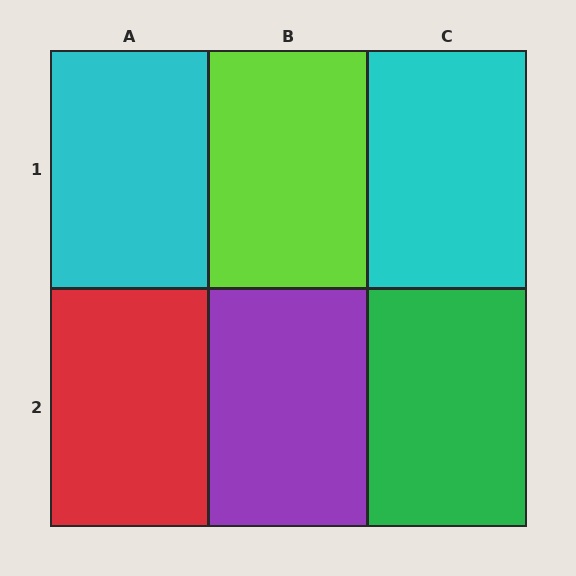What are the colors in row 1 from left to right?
Cyan, lime, cyan.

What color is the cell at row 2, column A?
Red.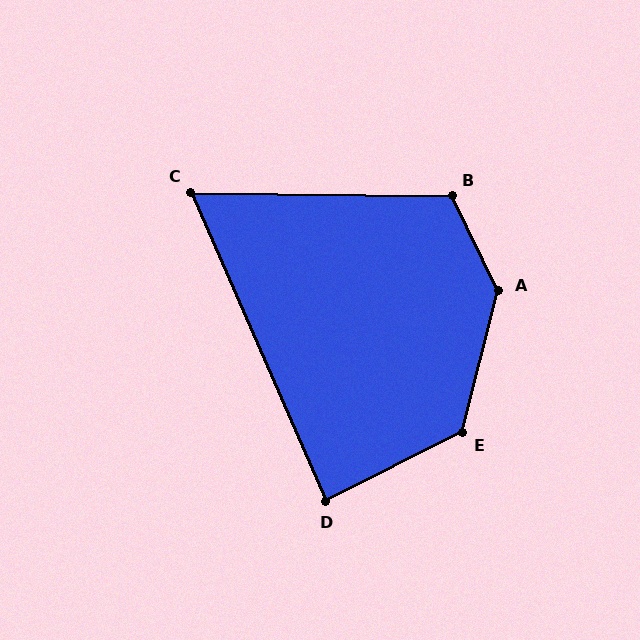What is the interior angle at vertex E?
Approximately 131 degrees (obtuse).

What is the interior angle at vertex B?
Approximately 117 degrees (obtuse).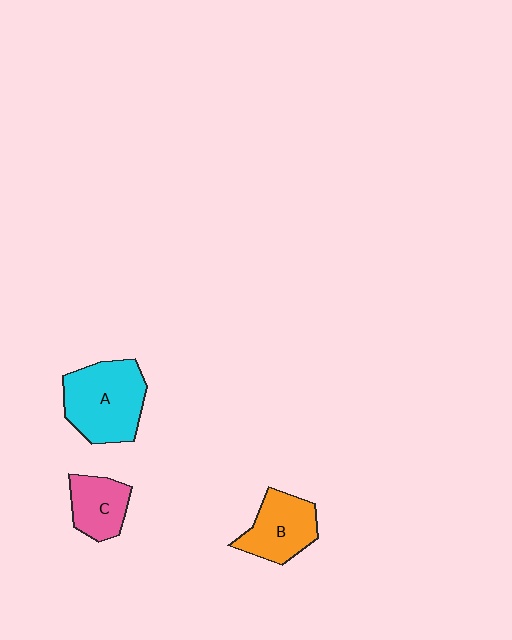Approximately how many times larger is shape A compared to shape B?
Approximately 1.4 times.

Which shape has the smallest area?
Shape C (pink).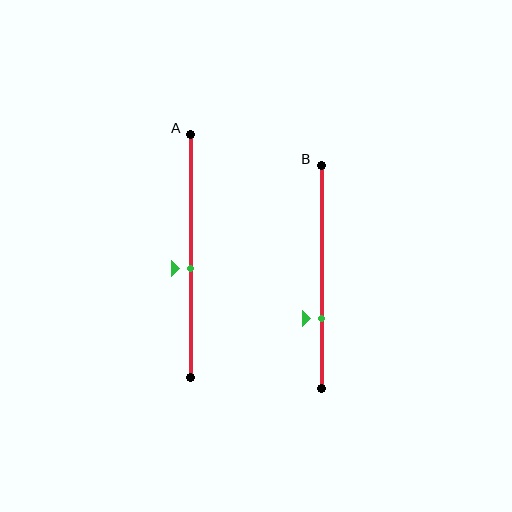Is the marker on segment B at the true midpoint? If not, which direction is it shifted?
No, the marker on segment B is shifted downward by about 18% of the segment length.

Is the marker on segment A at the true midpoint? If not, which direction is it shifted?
No, the marker on segment A is shifted downward by about 5% of the segment length.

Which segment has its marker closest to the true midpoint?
Segment A has its marker closest to the true midpoint.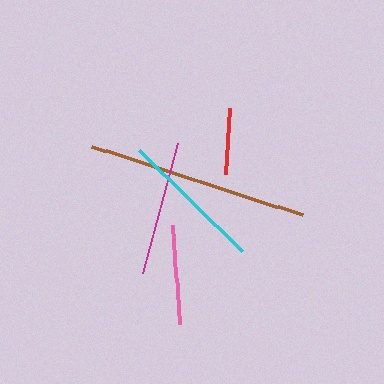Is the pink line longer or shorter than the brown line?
The brown line is longer than the pink line.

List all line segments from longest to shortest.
From longest to shortest: brown, cyan, magenta, pink, red.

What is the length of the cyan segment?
The cyan segment is approximately 144 pixels long.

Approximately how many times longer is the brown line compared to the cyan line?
The brown line is approximately 1.6 times the length of the cyan line.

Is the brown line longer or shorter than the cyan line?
The brown line is longer than the cyan line.